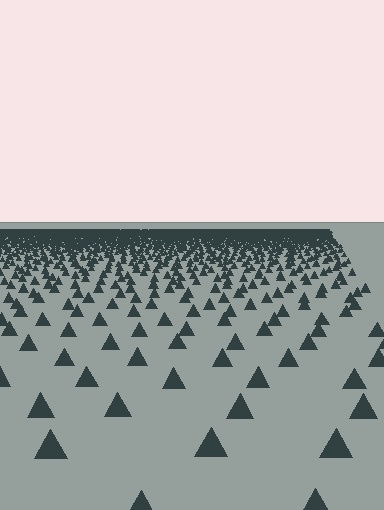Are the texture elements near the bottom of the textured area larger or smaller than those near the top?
Larger. Near the bottom, elements are closer to the viewer and appear at a bigger on-screen size.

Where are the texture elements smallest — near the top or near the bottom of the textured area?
Near the top.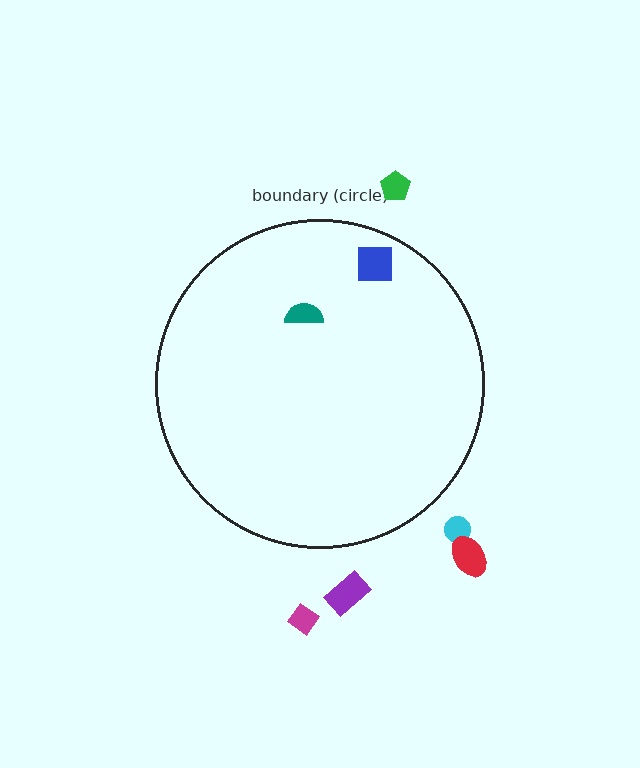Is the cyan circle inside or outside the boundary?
Outside.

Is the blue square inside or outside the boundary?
Inside.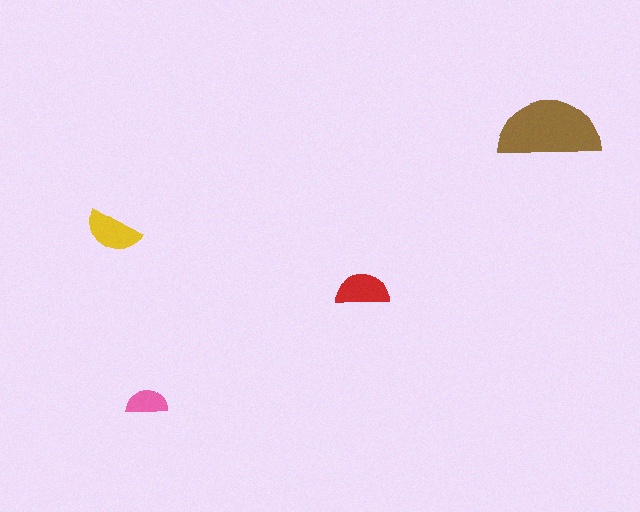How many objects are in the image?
There are 4 objects in the image.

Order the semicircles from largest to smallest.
the brown one, the yellow one, the red one, the pink one.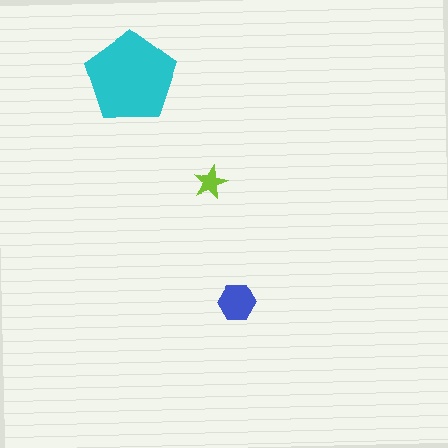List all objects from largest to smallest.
The cyan pentagon, the blue hexagon, the lime star.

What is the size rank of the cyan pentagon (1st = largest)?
1st.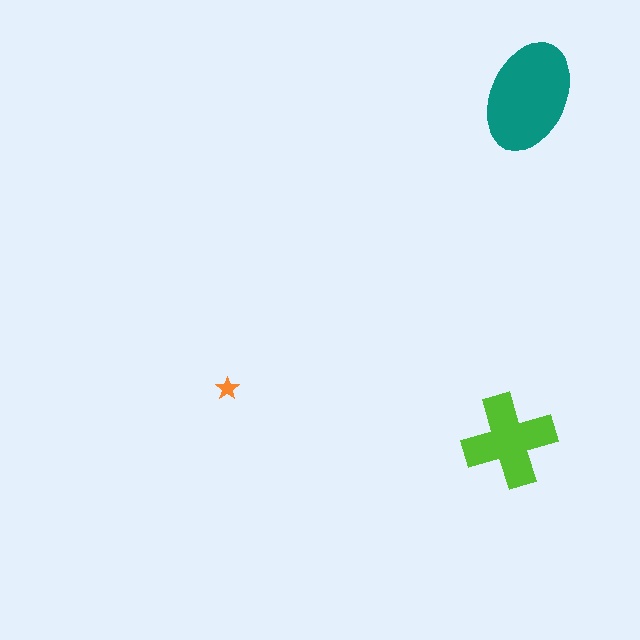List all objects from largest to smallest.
The teal ellipse, the lime cross, the orange star.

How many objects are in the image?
There are 3 objects in the image.